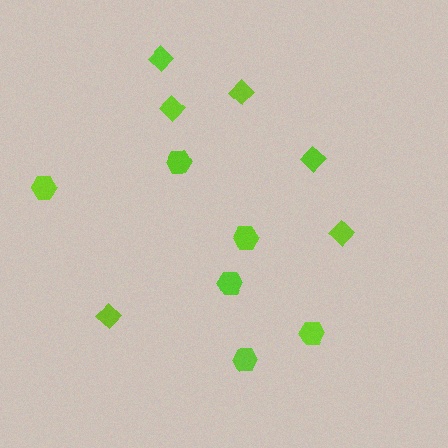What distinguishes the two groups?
There are 2 groups: one group of diamonds (6) and one group of hexagons (6).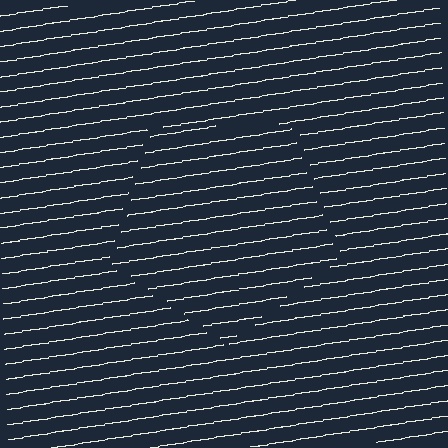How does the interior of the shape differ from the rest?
The interior of the shape contains the same grating, shifted by half a period — the contour is defined by the phase discontinuity where line-ends from the inner and outer gratings abut.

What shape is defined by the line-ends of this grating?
An illusory pentagon. The interior of the shape contains the same grating, shifted by half a period — the contour is defined by the phase discontinuity where line-ends from the inner and outer gratings abut.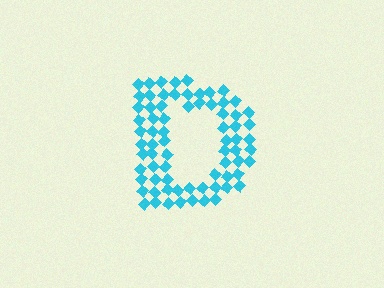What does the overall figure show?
The overall figure shows the letter D.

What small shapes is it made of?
It is made of small diamonds.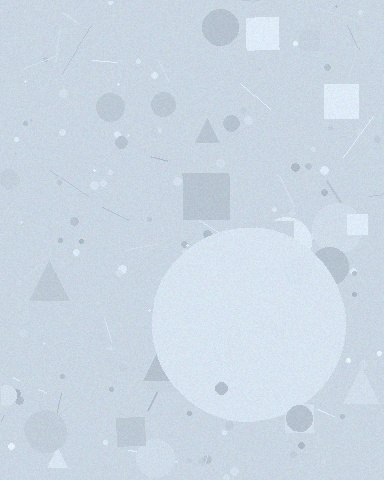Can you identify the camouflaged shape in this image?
The camouflaged shape is a circle.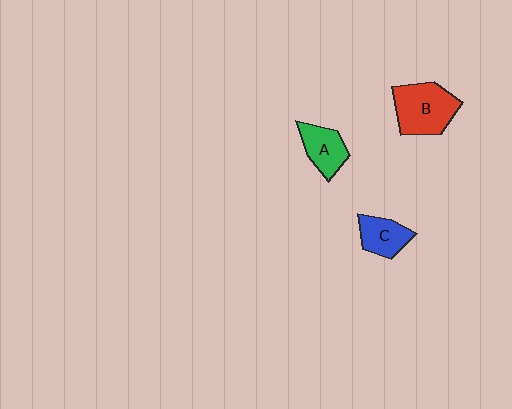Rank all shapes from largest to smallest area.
From largest to smallest: B (red), A (green), C (blue).